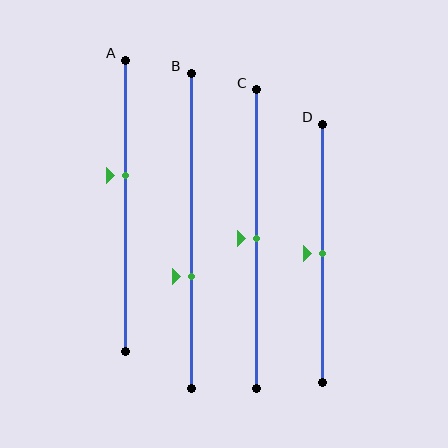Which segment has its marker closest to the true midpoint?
Segment C has its marker closest to the true midpoint.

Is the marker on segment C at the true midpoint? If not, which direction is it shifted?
Yes, the marker on segment C is at the true midpoint.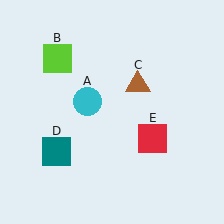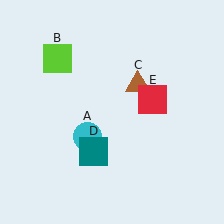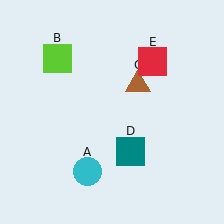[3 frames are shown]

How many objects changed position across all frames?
3 objects changed position: cyan circle (object A), teal square (object D), red square (object E).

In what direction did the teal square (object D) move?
The teal square (object D) moved right.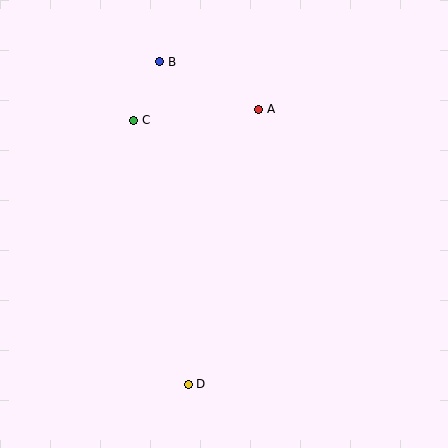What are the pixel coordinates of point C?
Point C is at (134, 120).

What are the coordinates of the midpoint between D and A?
The midpoint between D and A is at (223, 247).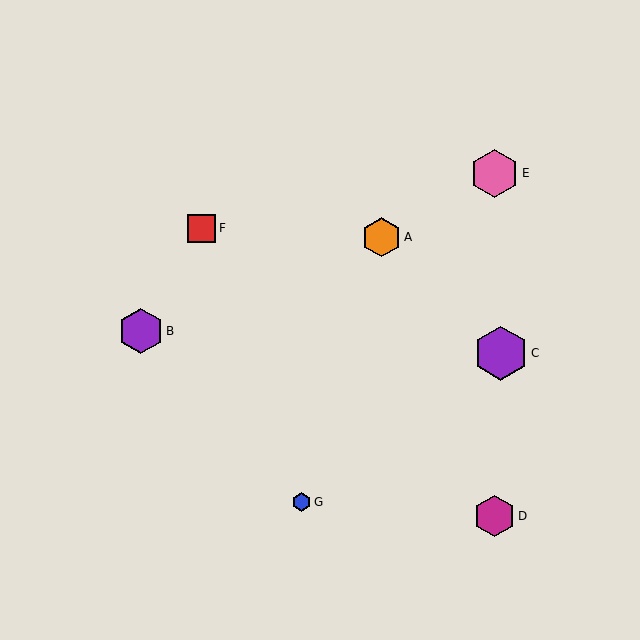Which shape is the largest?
The purple hexagon (labeled C) is the largest.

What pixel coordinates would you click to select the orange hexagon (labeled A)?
Click at (381, 237) to select the orange hexagon A.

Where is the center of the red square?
The center of the red square is at (202, 228).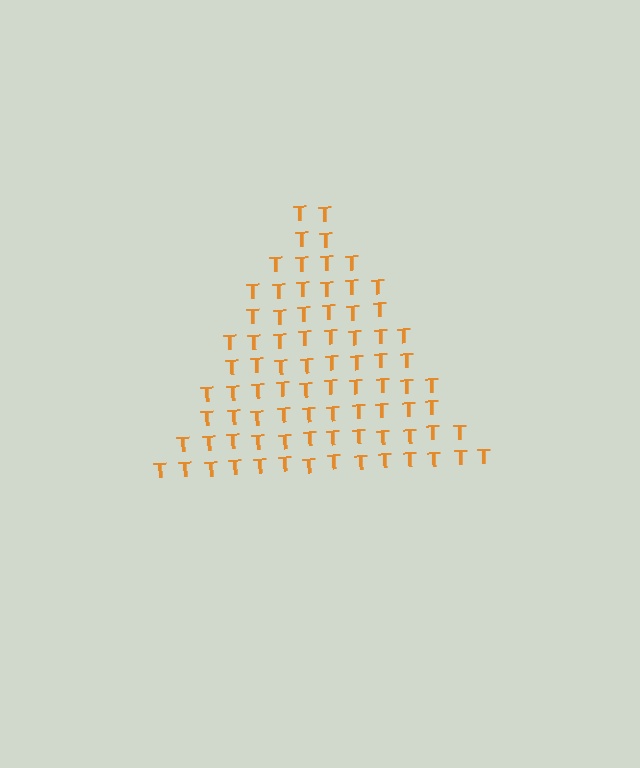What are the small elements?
The small elements are letter T's.